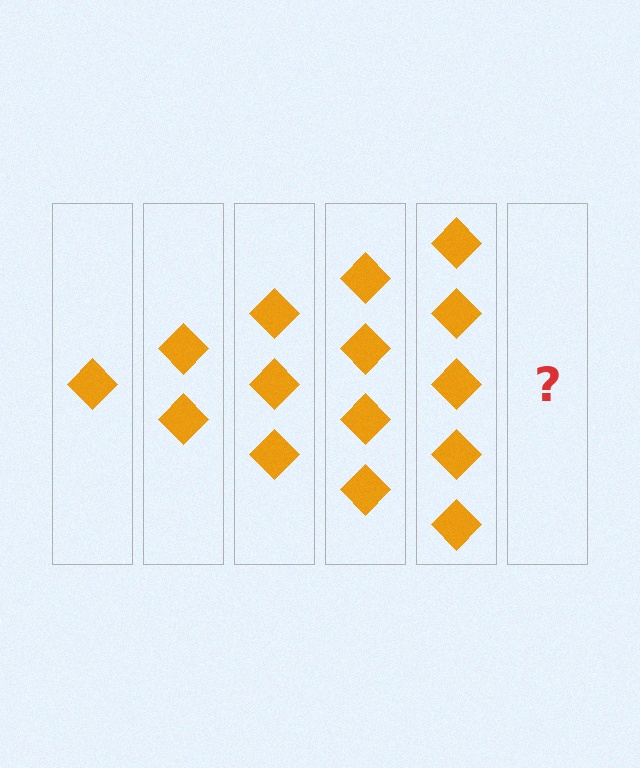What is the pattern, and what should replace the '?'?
The pattern is that each step adds one more diamond. The '?' should be 6 diamonds.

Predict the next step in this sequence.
The next step is 6 diamonds.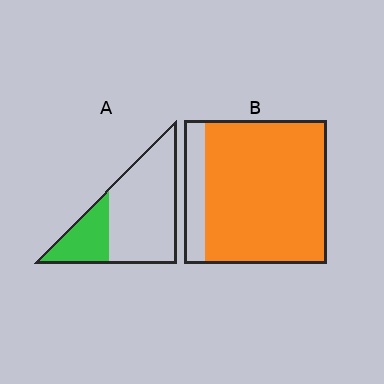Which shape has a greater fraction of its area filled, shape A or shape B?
Shape B.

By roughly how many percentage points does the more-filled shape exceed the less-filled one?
By roughly 60 percentage points (B over A).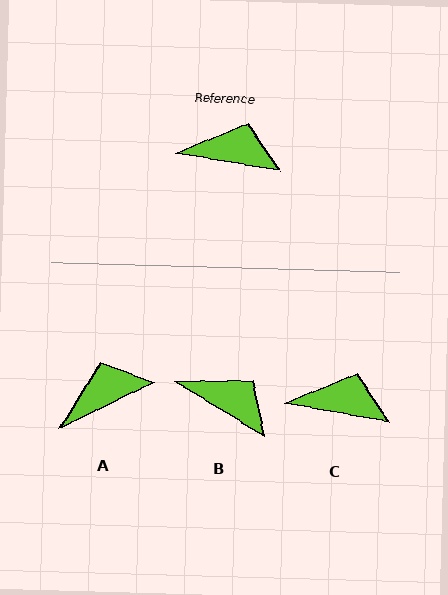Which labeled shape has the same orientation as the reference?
C.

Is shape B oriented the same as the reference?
No, it is off by about 22 degrees.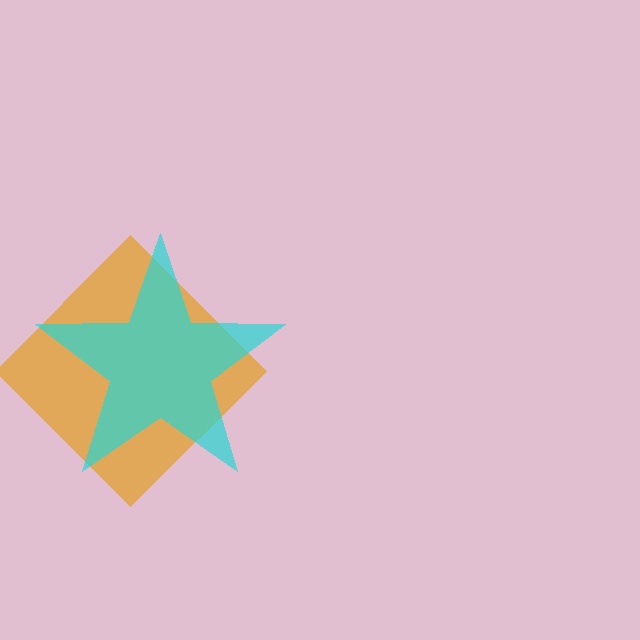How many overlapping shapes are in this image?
There are 2 overlapping shapes in the image.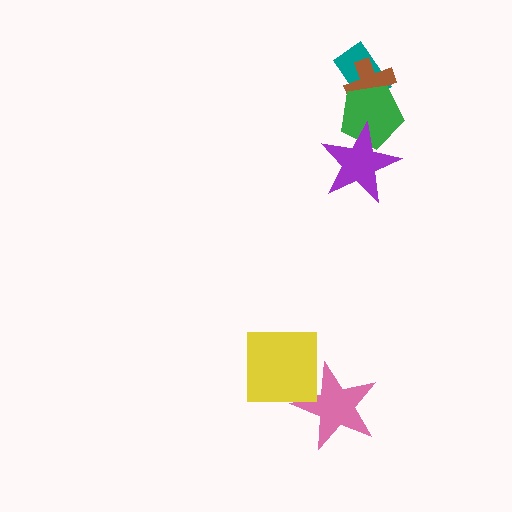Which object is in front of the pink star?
The yellow square is in front of the pink star.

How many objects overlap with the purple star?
1 object overlaps with the purple star.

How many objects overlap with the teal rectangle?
2 objects overlap with the teal rectangle.